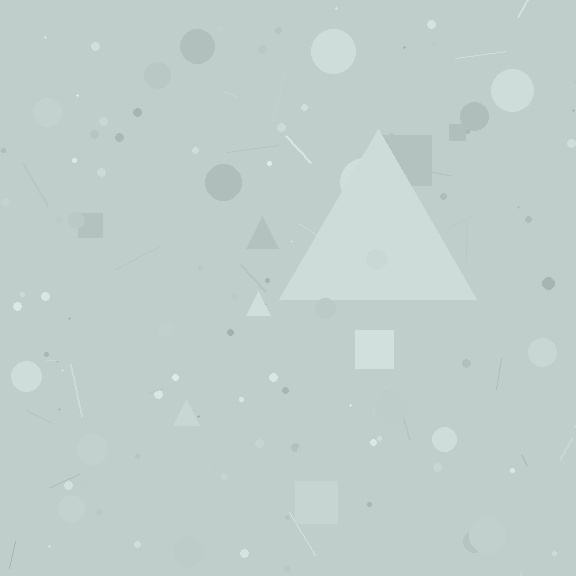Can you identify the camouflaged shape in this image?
The camouflaged shape is a triangle.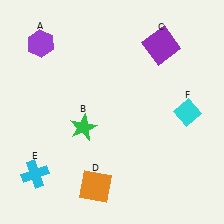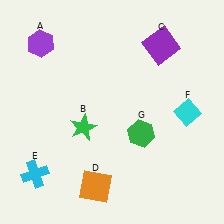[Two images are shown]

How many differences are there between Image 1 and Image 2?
There is 1 difference between the two images.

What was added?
A green hexagon (G) was added in Image 2.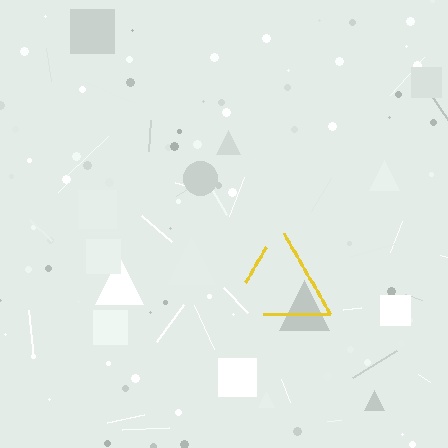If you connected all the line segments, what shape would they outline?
They would outline a triangle.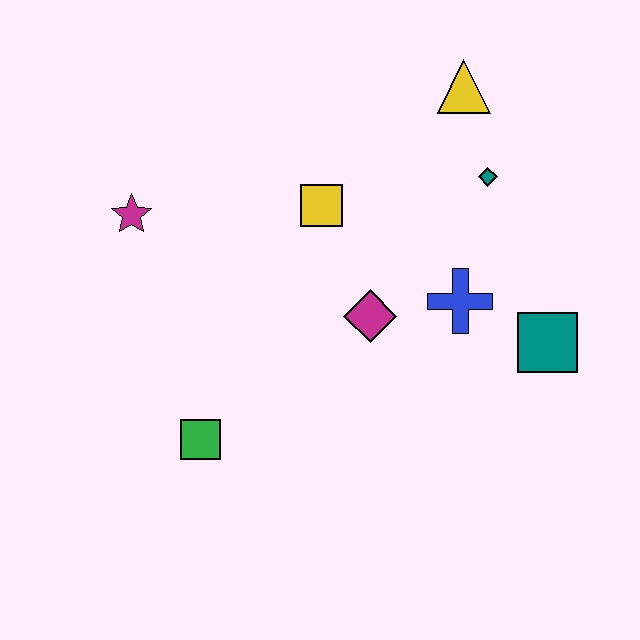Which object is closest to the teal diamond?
The yellow triangle is closest to the teal diamond.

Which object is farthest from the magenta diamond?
The magenta star is farthest from the magenta diamond.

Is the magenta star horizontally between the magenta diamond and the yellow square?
No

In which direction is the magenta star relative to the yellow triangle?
The magenta star is to the left of the yellow triangle.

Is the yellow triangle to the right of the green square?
Yes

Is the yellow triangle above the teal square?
Yes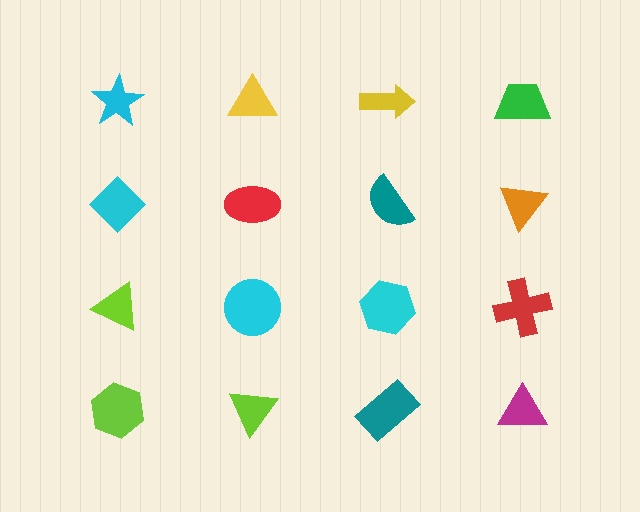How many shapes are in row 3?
4 shapes.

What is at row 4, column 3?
A teal rectangle.